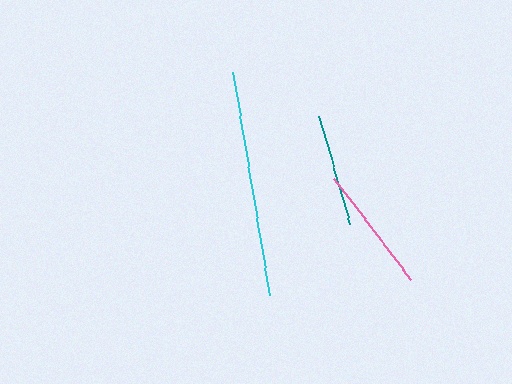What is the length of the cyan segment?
The cyan segment is approximately 227 pixels long.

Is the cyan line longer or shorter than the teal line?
The cyan line is longer than the teal line.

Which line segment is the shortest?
The teal line is the shortest at approximately 112 pixels.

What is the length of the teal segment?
The teal segment is approximately 112 pixels long.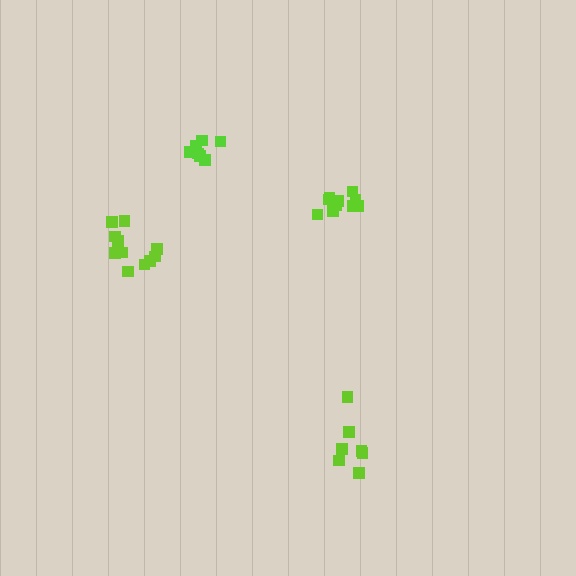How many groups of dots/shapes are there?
There are 4 groups.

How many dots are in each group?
Group 1: 11 dots, Group 2: 10 dots, Group 3: 8 dots, Group 4: 7 dots (36 total).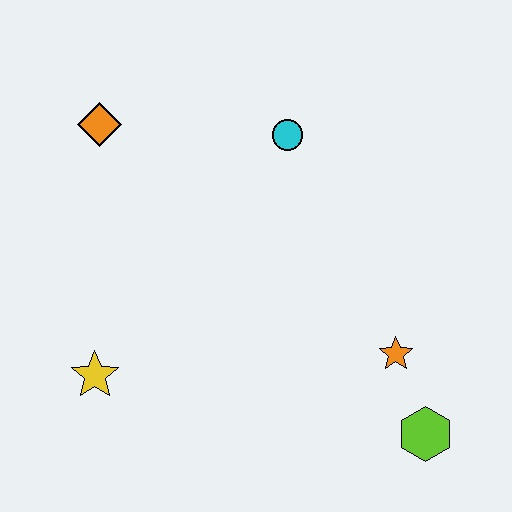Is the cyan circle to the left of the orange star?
Yes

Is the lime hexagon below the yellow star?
Yes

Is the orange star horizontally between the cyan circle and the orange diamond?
No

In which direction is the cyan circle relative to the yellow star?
The cyan circle is above the yellow star.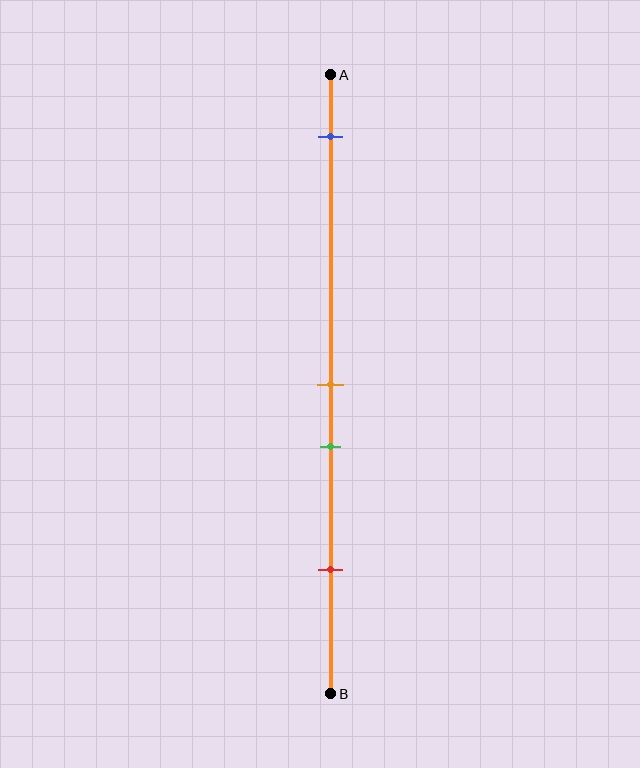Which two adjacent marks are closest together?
The orange and green marks are the closest adjacent pair.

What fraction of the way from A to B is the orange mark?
The orange mark is approximately 50% (0.5) of the way from A to B.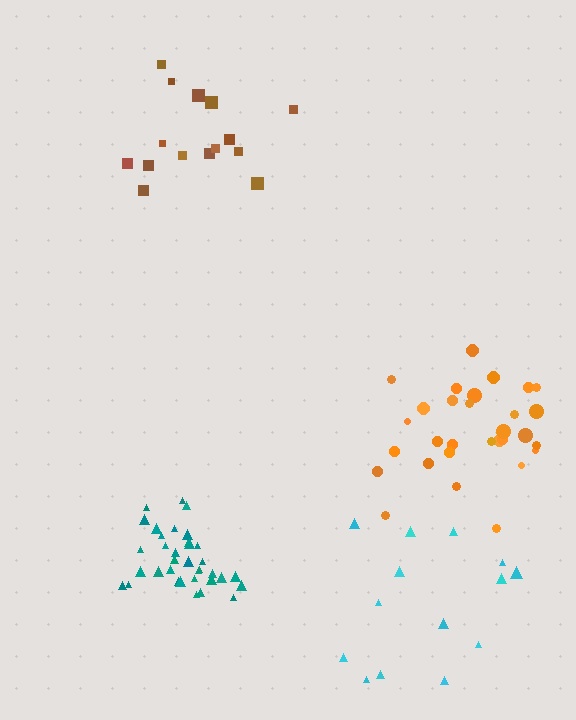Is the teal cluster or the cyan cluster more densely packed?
Teal.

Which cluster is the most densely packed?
Teal.